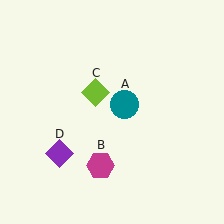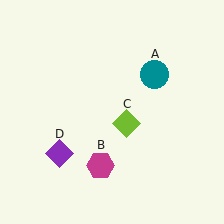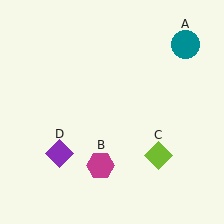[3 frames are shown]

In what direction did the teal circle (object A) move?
The teal circle (object A) moved up and to the right.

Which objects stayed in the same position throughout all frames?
Magenta hexagon (object B) and purple diamond (object D) remained stationary.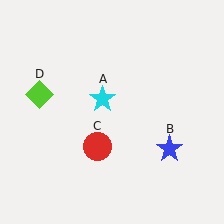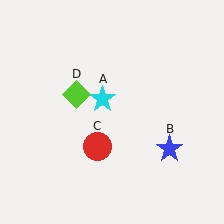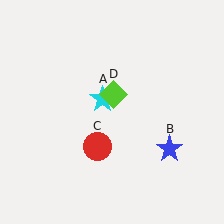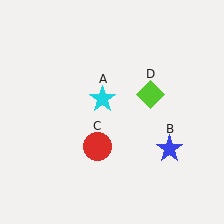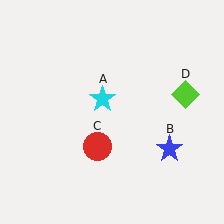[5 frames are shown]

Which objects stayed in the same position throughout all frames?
Cyan star (object A) and blue star (object B) and red circle (object C) remained stationary.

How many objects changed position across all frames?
1 object changed position: lime diamond (object D).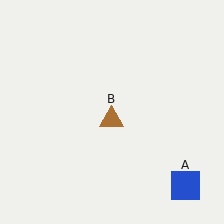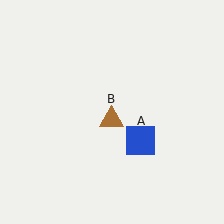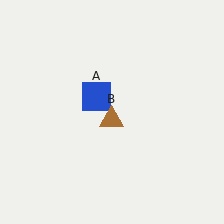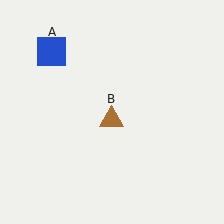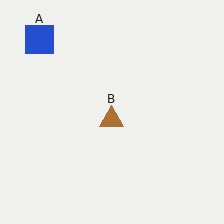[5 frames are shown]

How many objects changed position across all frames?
1 object changed position: blue square (object A).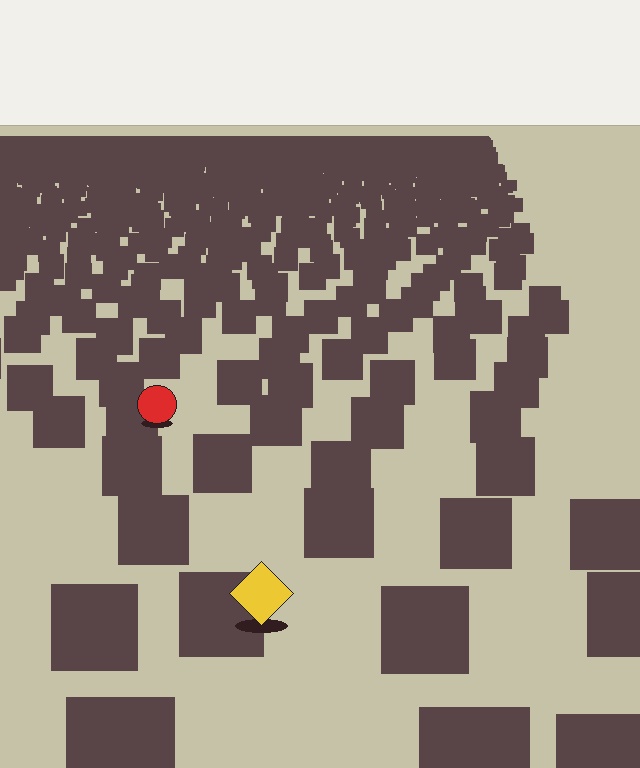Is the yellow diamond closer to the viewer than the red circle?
Yes. The yellow diamond is closer — you can tell from the texture gradient: the ground texture is coarser near it.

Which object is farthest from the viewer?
The red circle is farthest from the viewer. It appears smaller and the ground texture around it is denser.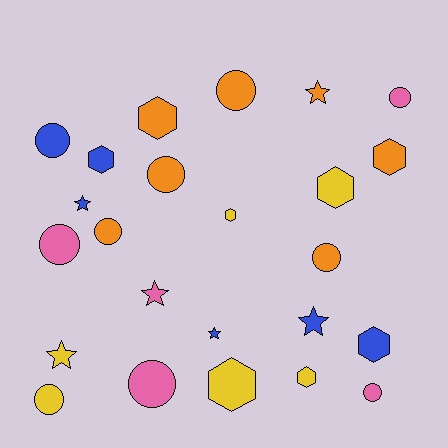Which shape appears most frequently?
Circle, with 10 objects.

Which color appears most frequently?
Orange, with 7 objects.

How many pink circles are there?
There are 4 pink circles.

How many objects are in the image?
There are 24 objects.